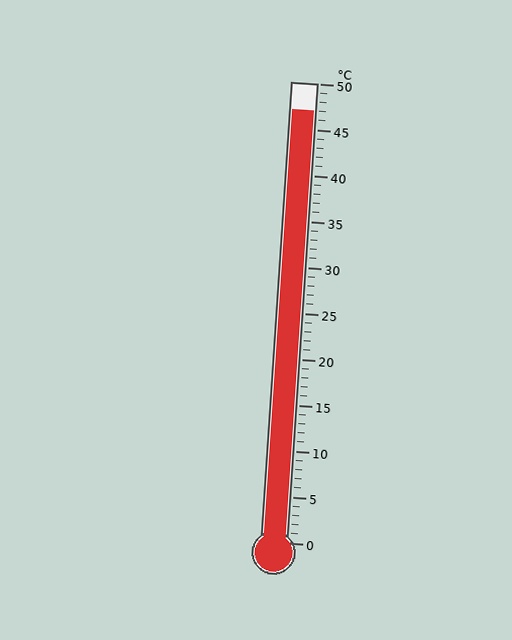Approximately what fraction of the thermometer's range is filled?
The thermometer is filled to approximately 95% of its range.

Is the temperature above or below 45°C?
The temperature is above 45°C.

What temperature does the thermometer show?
The thermometer shows approximately 47°C.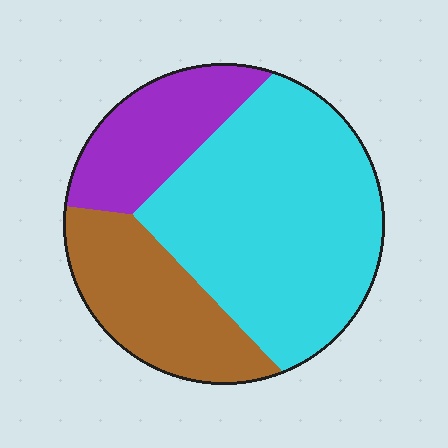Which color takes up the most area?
Cyan, at roughly 55%.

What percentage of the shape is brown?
Brown covers roughly 25% of the shape.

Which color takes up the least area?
Purple, at roughly 20%.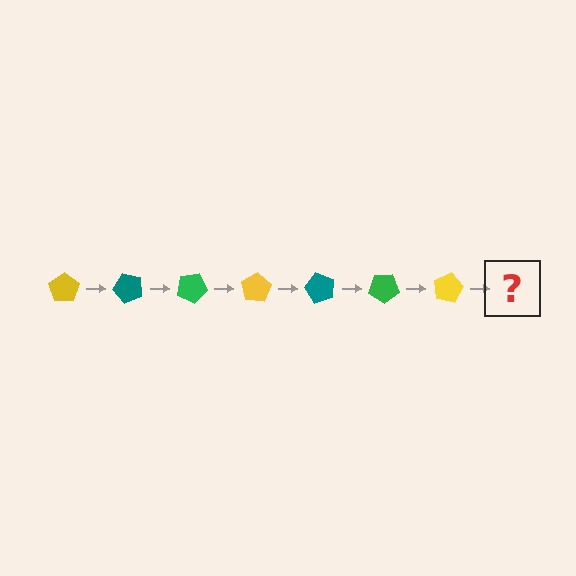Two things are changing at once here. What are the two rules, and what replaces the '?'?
The two rules are that it rotates 50 degrees each step and the color cycles through yellow, teal, and green. The '?' should be a teal pentagon, rotated 350 degrees from the start.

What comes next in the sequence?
The next element should be a teal pentagon, rotated 350 degrees from the start.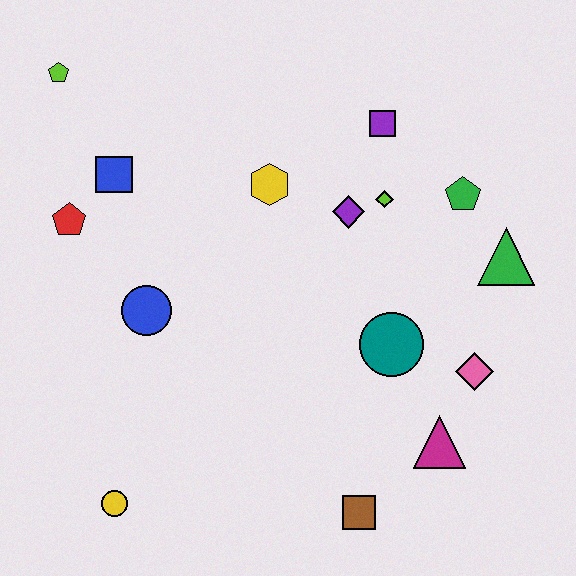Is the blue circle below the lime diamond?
Yes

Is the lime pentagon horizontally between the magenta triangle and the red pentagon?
No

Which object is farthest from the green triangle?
The lime pentagon is farthest from the green triangle.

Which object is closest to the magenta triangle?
The pink diamond is closest to the magenta triangle.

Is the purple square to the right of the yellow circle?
Yes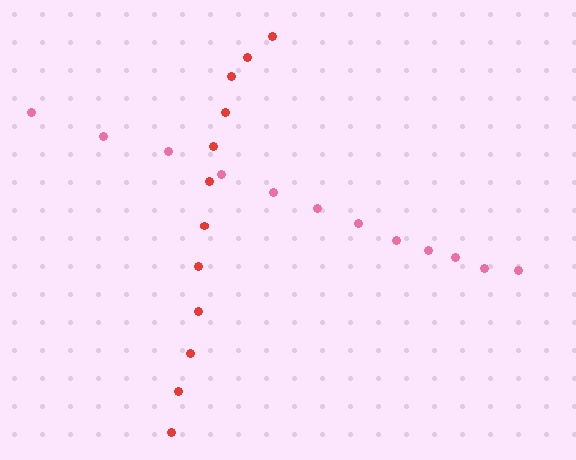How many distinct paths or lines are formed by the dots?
There are 2 distinct paths.